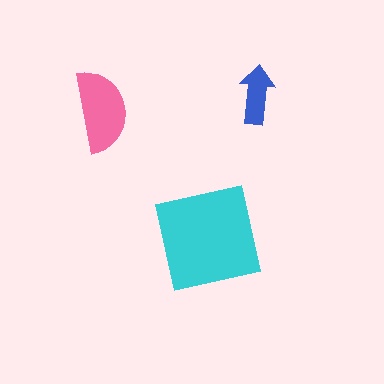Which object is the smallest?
The blue arrow.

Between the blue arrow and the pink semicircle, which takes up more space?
The pink semicircle.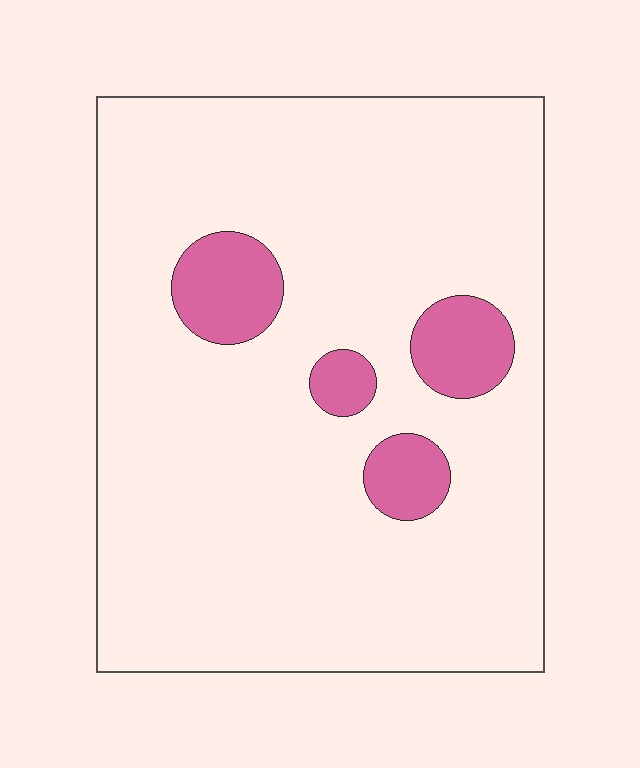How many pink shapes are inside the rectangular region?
4.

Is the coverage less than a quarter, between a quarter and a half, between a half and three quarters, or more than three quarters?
Less than a quarter.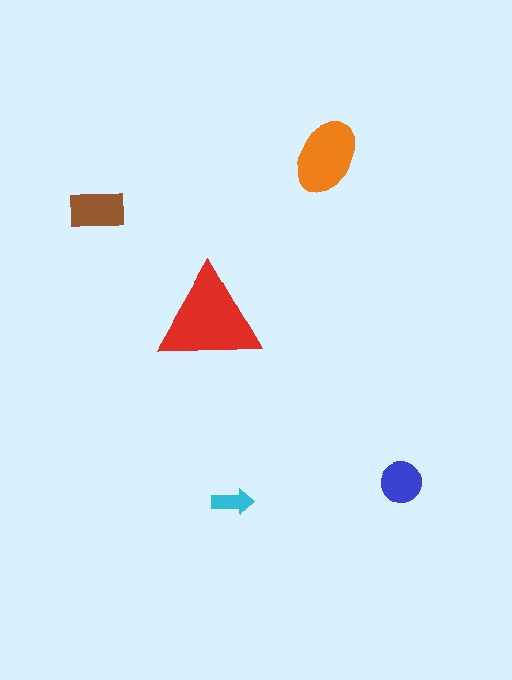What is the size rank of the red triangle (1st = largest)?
1st.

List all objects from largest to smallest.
The red triangle, the orange ellipse, the brown rectangle, the blue circle, the cyan arrow.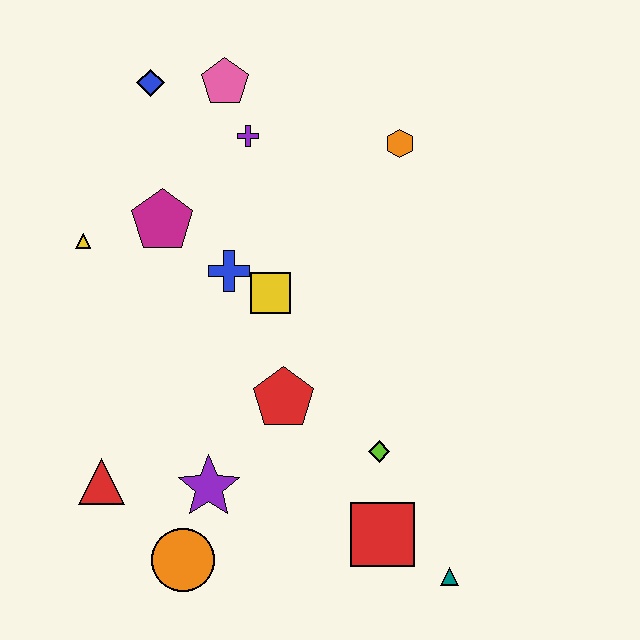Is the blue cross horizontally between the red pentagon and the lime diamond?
No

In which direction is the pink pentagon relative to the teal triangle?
The pink pentagon is above the teal triangle.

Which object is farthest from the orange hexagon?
The orange circle is farthest from the orange hexagon.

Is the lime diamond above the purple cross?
No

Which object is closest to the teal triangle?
The red square is closest to the teal triangle.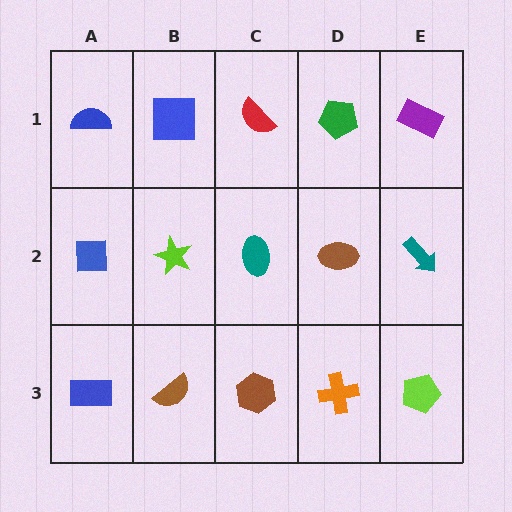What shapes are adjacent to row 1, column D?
A brown ellipse (row 2, column D), a red semicircle (row 1, column C), a purple rectangle (row 1, column E).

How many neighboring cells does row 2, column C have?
4.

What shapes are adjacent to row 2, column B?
A blue square (row 1, column B), a brown semicircle (row 3, column B), a blue square (row 2, column A), a teal ellipse (row 2, column C).